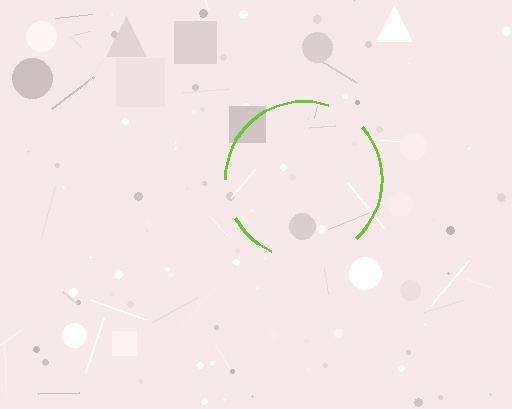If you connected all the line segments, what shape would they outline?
They would outline a circle.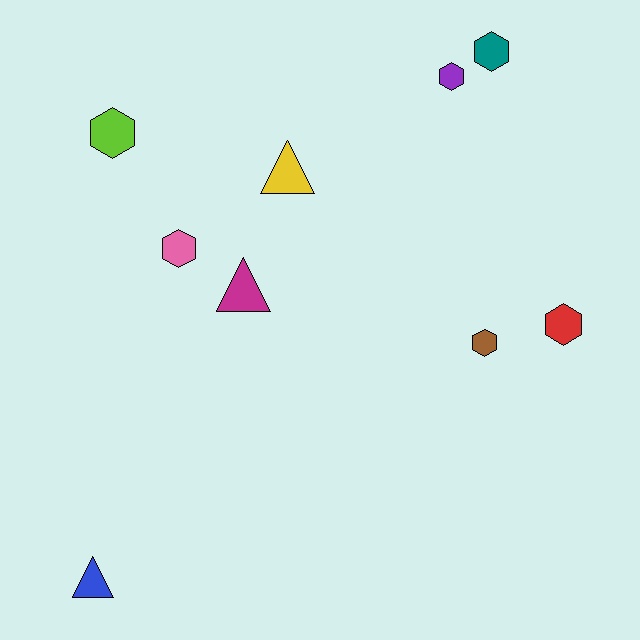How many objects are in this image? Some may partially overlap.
There are 9 objects.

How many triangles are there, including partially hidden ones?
There are 3 triangles.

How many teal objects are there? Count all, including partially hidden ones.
There is 1 teal object.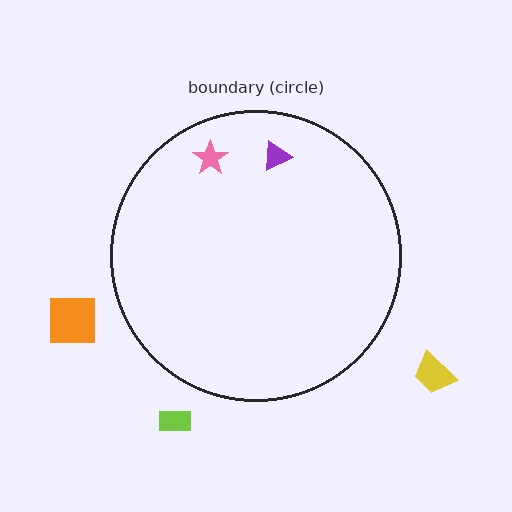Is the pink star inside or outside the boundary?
Inside.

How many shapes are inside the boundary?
2 inside, 3 outside.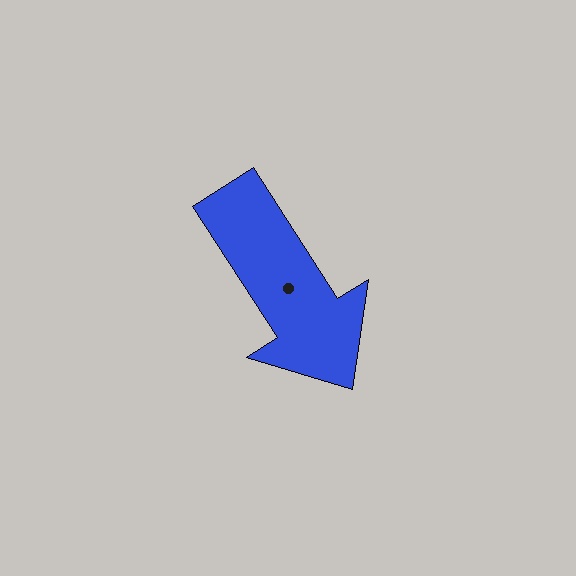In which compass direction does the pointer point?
Southeast.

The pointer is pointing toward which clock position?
Roughly 5 o'clock.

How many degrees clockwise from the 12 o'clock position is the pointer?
Approximately 147 degrees.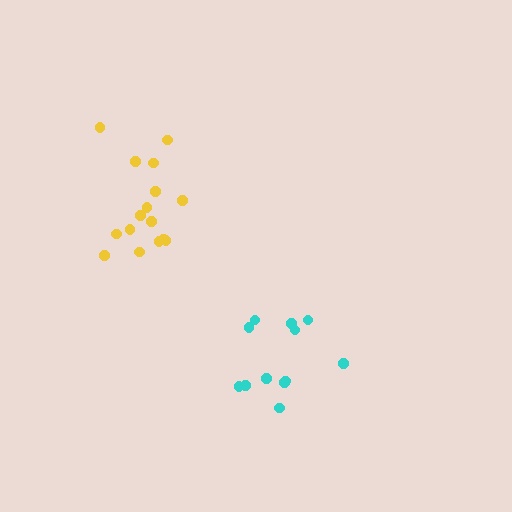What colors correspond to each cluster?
The clusters are colored: yellow, cyan.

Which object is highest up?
The yellow cluster is topmost.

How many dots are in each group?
Group 1: 16 dots, Group 2: 12 dots (28 total).